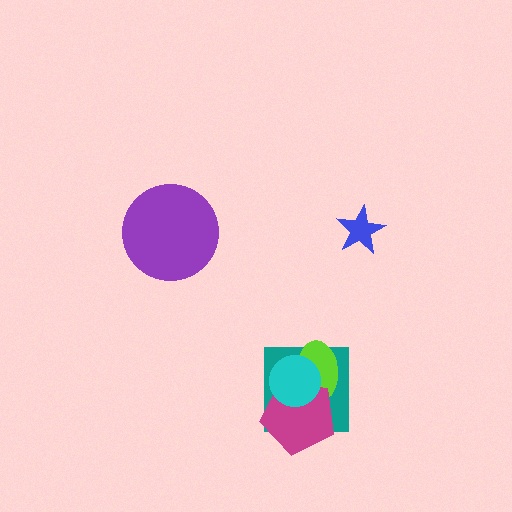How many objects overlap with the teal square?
3 objects overlap with the teal square.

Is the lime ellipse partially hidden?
Yes, it is partially covered by another shape.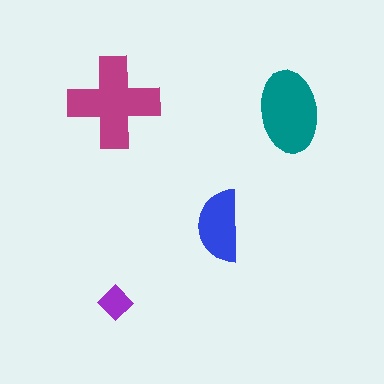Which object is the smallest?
The purple diamond.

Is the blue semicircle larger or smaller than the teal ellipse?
Smaller.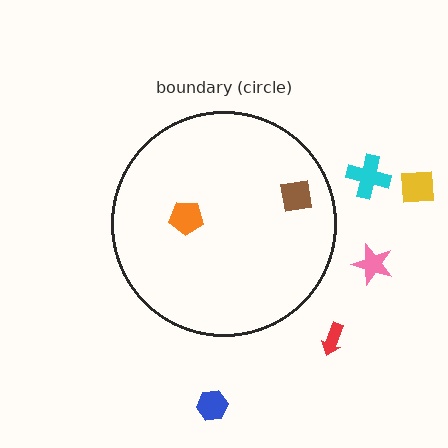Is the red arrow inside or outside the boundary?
Outside.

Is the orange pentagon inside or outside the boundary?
Inside.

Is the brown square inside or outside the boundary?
Inside.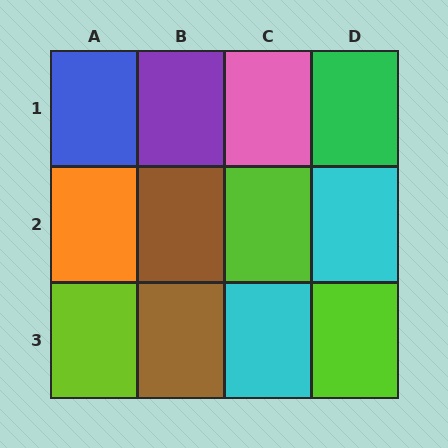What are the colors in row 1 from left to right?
Blue, purple, pink, green.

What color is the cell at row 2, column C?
Lime.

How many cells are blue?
1 cell is blue.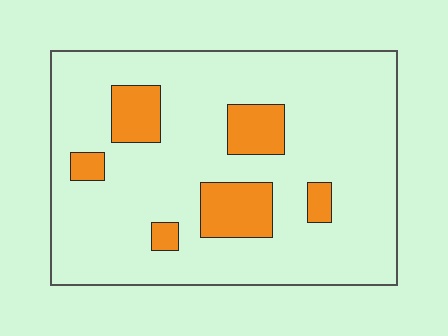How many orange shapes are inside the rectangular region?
6.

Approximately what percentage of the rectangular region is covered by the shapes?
Approximately 15%.